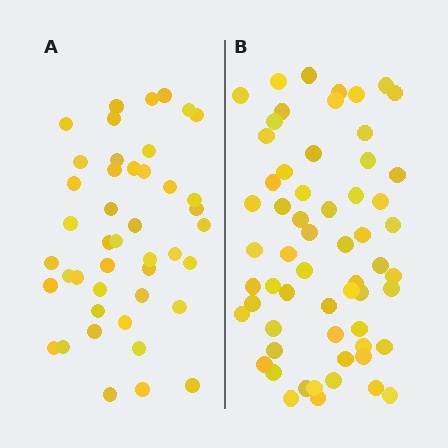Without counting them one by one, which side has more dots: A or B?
Region B (the right region) has more dots.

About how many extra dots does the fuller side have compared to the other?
Region B has approximately 15 more dots than region A.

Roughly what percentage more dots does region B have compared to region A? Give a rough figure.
About 35% more.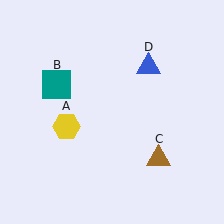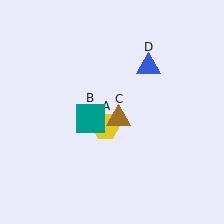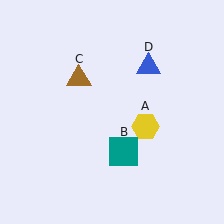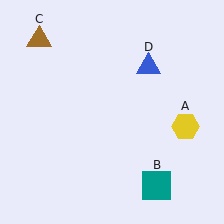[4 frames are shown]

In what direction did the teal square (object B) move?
The teal square (object B) moved down and to the right.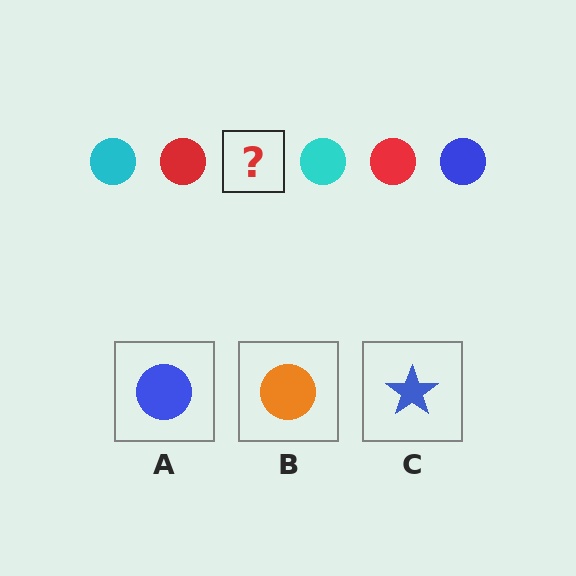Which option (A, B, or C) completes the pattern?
A.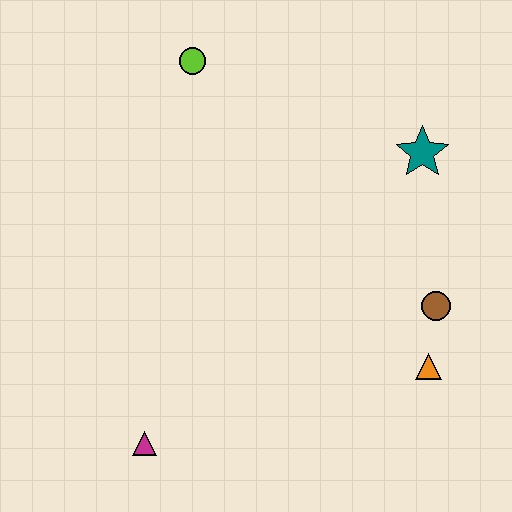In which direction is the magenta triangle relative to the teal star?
The magenta triangle is below the teal star.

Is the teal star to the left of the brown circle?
Yes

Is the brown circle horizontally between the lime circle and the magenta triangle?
No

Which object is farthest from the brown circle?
The lime circle is farthest from the brown circle.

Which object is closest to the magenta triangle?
The orange triangle is closest to the magenta triangle.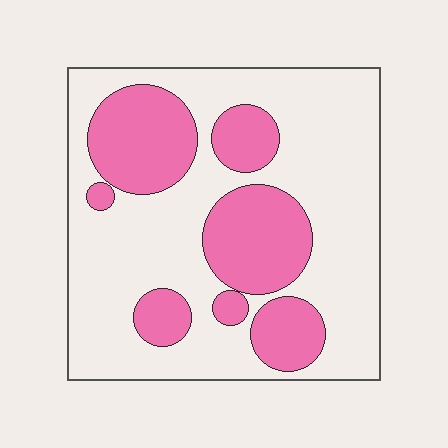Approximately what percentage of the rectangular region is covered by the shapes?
Approximately 30%.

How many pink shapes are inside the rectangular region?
7.